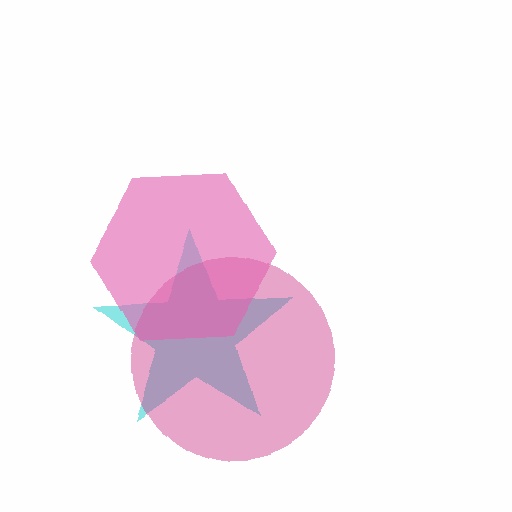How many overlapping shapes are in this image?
There are 3 overlapping shapes in the image.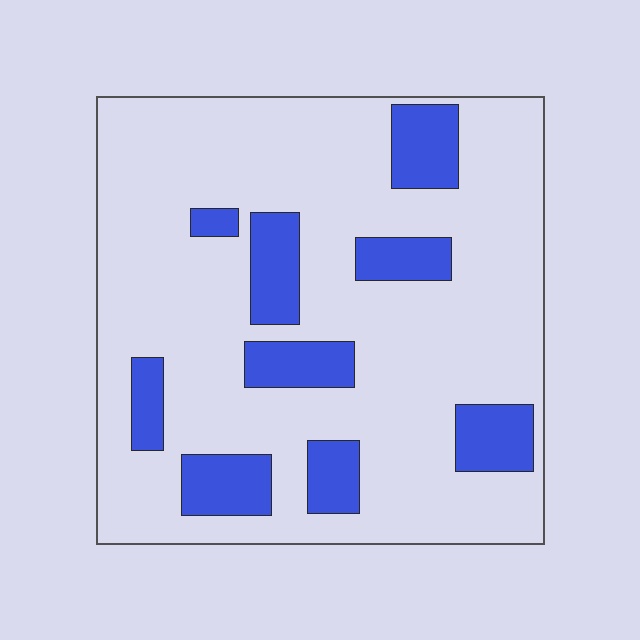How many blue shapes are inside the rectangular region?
9.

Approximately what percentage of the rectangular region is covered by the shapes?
Approximately 20%.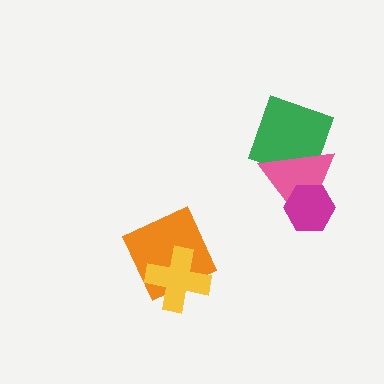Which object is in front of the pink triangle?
The magenta hexagon is in front of the pink triangle.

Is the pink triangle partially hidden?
Yes, it is partially covered by another shape.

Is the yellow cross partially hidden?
No, no other shape covers it.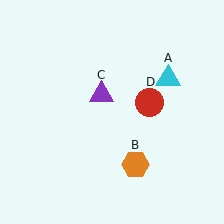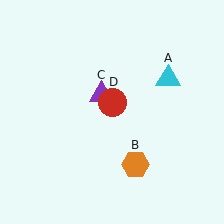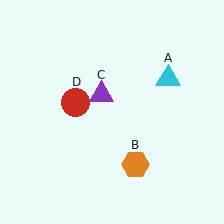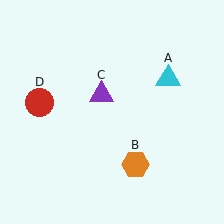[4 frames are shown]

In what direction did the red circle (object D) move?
The red circle (object D) moved left.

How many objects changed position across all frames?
1 object changed position: red circle (object D).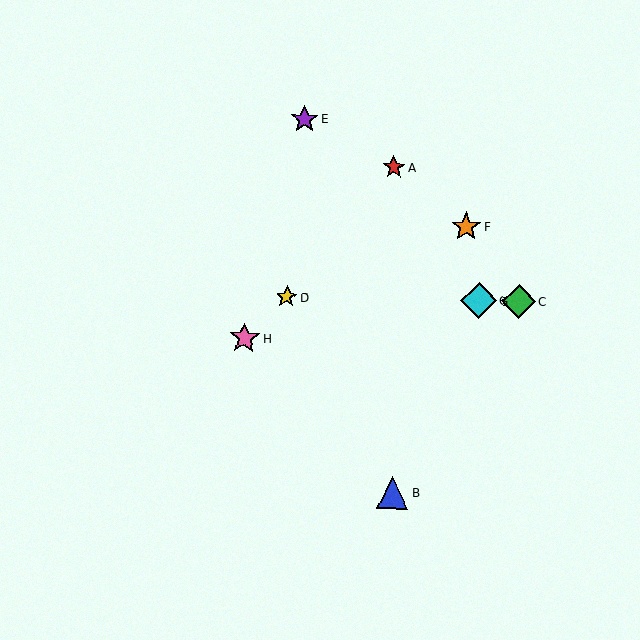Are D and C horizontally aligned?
Yes, both are at y≈297.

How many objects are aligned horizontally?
3 objects (C, D, G) are aligned horizontally.